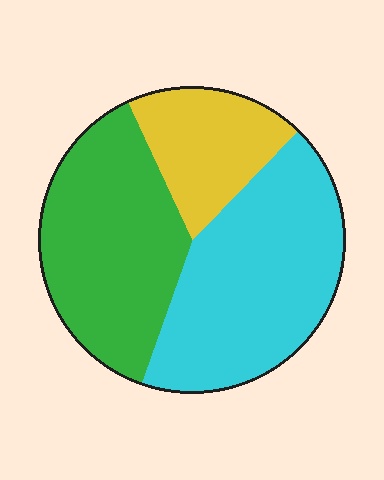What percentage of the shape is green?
Green takes up about three eighths (3/8) of the shape.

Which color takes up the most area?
Cyan, at roughly 45%.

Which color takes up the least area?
Yellow, at roughly 20%.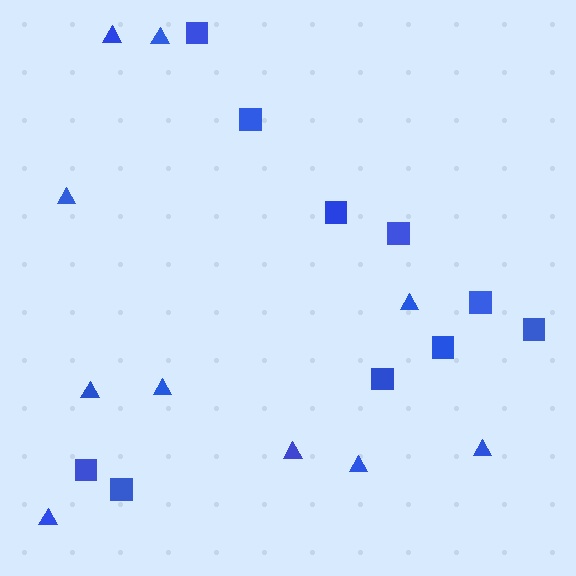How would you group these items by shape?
There are 2 groups: one group of triangles (10) and one group of squares (10).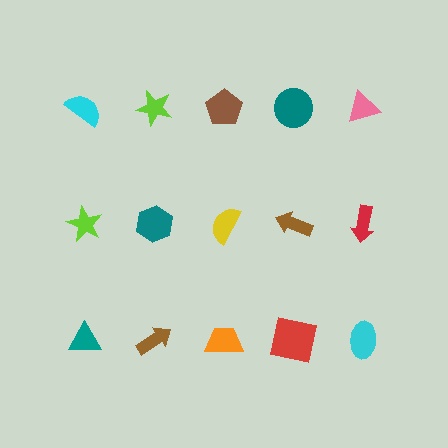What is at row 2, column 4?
A brown arrow.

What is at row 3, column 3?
An orange trapezoid.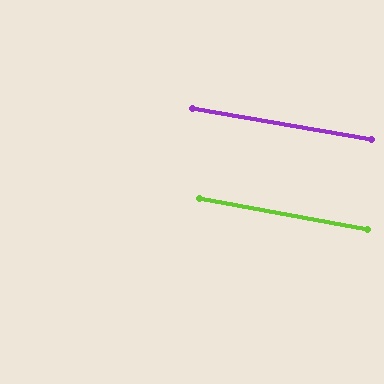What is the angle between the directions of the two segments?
Approximately 1 degree.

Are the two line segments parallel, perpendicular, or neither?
Parallel — their directions differ by only 0.6°.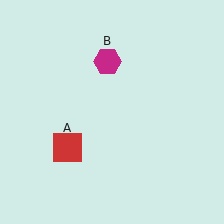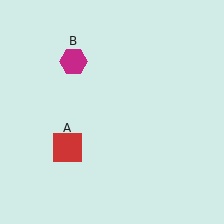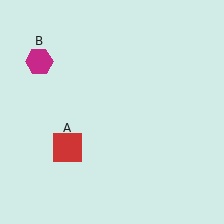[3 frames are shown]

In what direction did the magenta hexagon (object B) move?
The magenta hexagon (object B) moved left.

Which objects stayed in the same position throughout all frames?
Red square (object A) remained stationary.